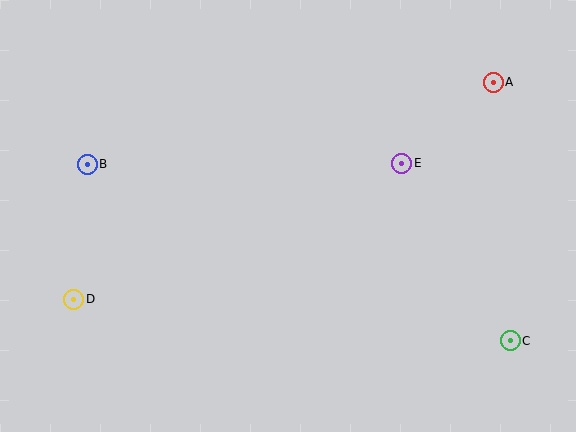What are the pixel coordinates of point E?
Point E is at (402, 163).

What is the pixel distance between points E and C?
The distance between E and C is 208 pixels.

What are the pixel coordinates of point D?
Point D is at (74, 299).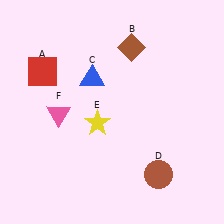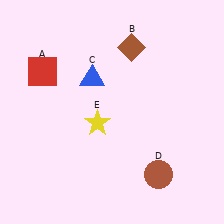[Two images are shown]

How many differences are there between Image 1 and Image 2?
There is 1 difference between the two images.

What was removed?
The pink triangle (F) was removed in Image 2.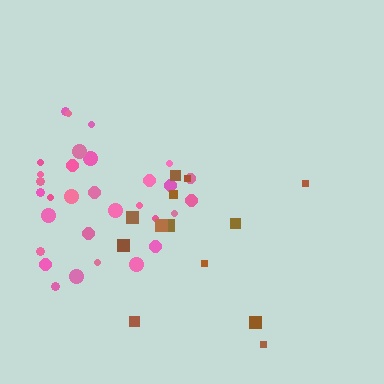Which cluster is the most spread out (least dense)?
Brown.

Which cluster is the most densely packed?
Pink.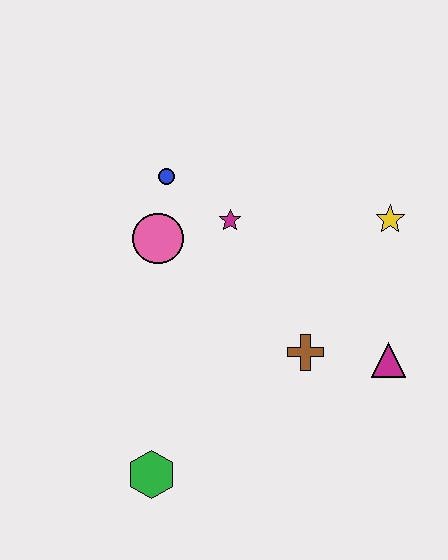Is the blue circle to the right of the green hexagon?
Yes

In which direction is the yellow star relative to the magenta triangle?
The yellow star is above the magenta triangle.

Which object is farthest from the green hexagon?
The yellow star is farthest from the green hexagon.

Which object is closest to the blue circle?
The pink circle is closest to the blue circle.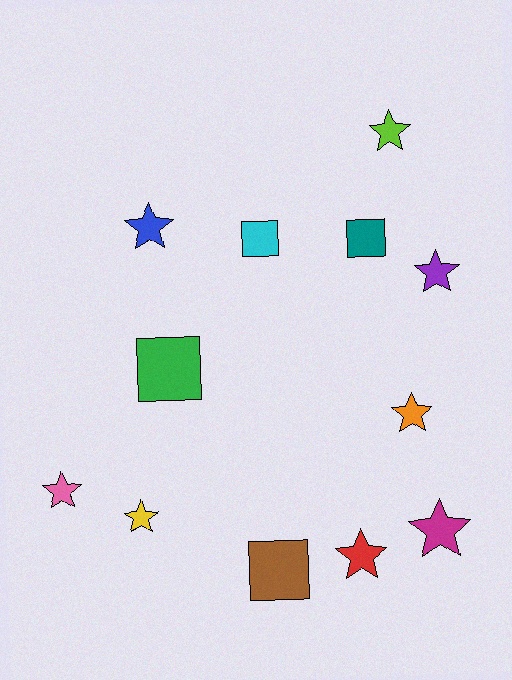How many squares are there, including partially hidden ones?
There are 4 squares.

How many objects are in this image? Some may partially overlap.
There are 12 objects.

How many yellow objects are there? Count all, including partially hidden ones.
There is 1 yellow object.